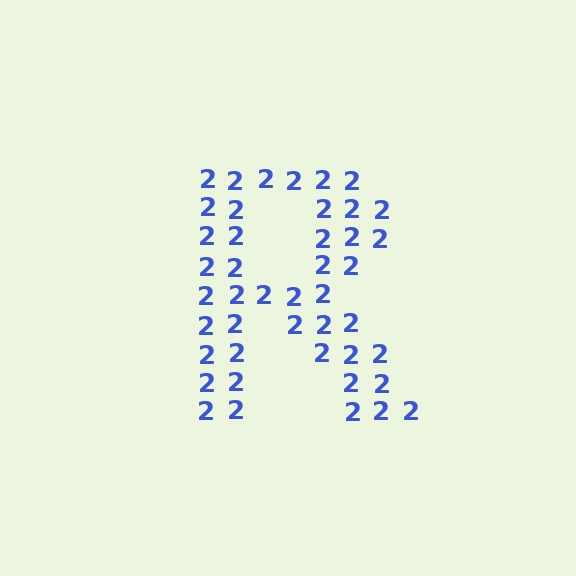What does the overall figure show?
The overall figure shows the letter R.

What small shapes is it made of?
It is made of small digit 2's.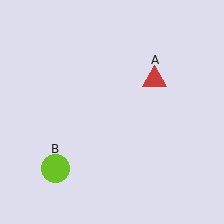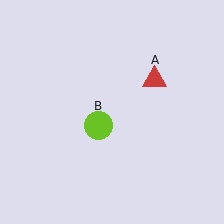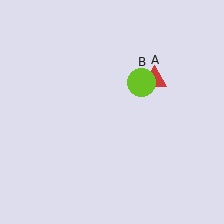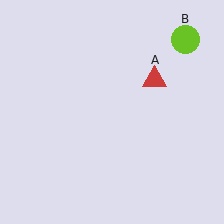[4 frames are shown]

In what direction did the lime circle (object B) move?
The lime circle (object B) moved up and to the right.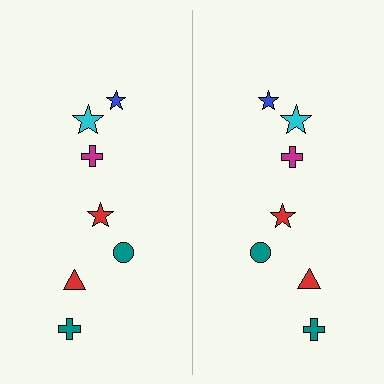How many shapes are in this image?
There are 14 shapes in this image.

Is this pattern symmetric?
Yes, this pattern has bilateral (reflection) symmetry.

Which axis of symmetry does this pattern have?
The pattern has a vertical axis of symmetry running through the center of the image.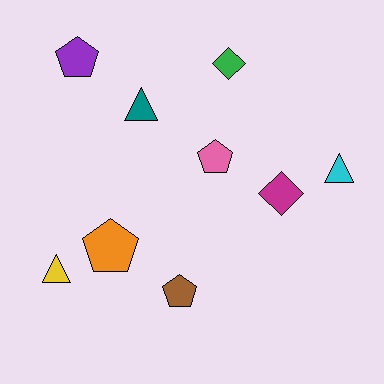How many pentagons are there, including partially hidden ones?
There are 4 pentagons.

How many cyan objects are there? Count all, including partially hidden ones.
There is 1 cyan object.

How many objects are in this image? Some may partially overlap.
There are 9 objects.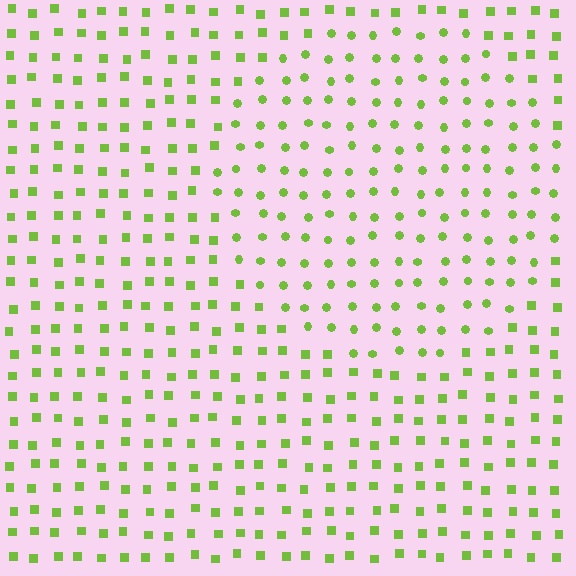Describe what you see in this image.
The image is filled with small lime elements arranged in a uniform grid. A circle-shaped region contains circles, while the surrounding area contains squares. The boundary is defined purely by the change in element shape.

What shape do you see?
I see a circle.